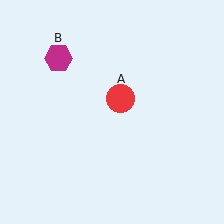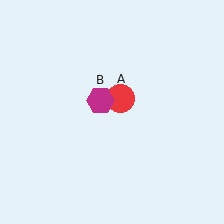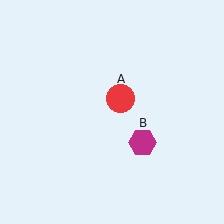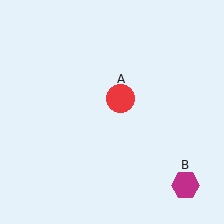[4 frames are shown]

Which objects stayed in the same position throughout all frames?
Red circle (object A) remained stationary.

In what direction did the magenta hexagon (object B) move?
The magenta hexagon (object B) moved down and to the right.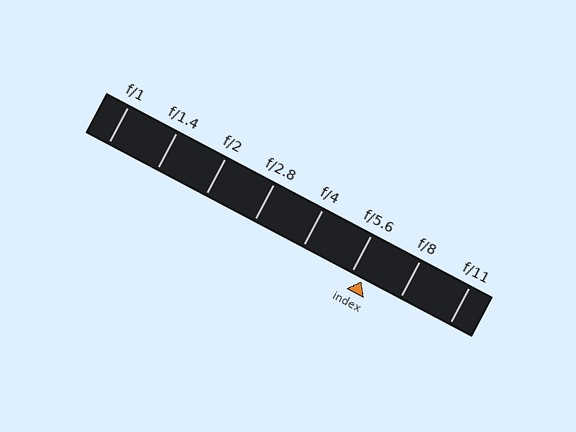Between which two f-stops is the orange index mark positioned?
The index mark is between f/5.6 and f/8.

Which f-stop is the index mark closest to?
The index mark is closest to f/5.6.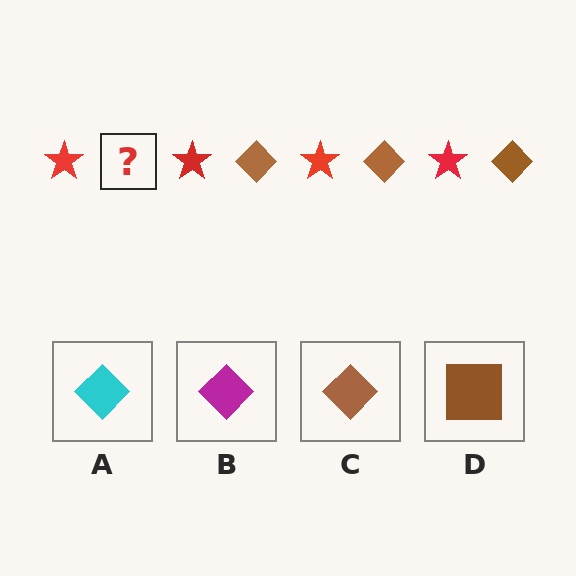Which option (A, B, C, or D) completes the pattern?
C.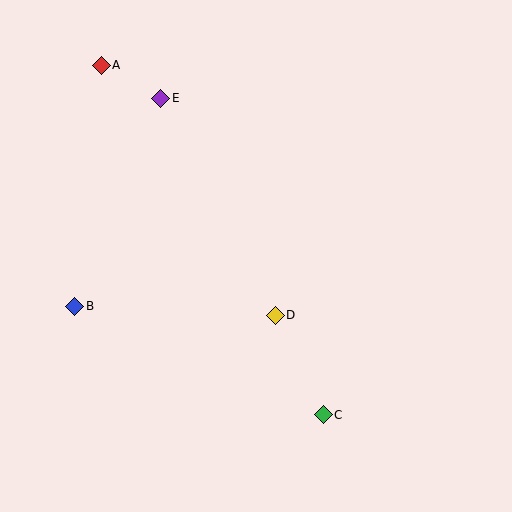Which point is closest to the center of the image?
Point D at (275, 315) is closest to the center.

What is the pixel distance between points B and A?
The distance between B and A is 243 pixels.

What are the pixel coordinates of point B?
Point B is at (75, 306).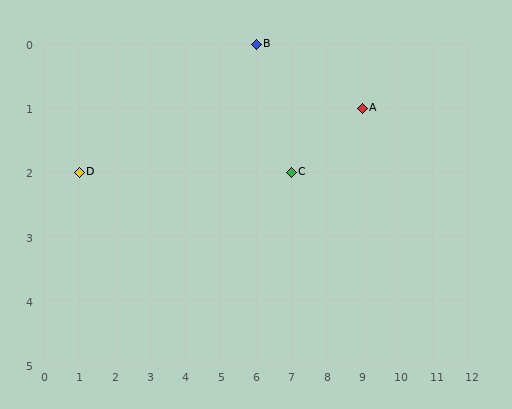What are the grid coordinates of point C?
Point C is at grid coordinates (7, 2).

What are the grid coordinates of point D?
Point D is at grid coordinates (1, 2).